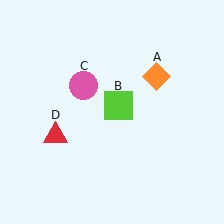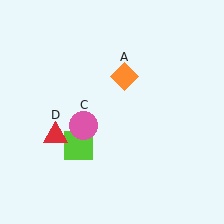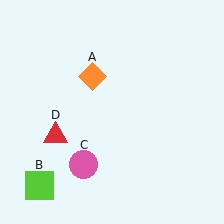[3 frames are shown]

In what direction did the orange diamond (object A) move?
The orange diamond (object A) moved left.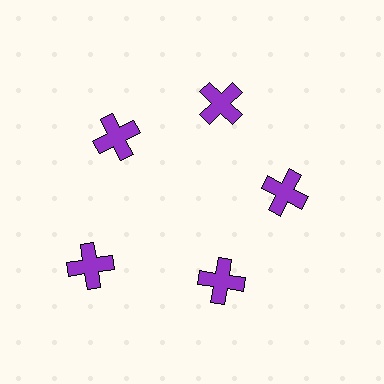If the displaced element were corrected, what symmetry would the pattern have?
It would have 5-fold rotational symmetry — the pattern would map onto itself every 72 degrees.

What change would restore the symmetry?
The symmetry would be restored by moving it inward, back onto the ring so that all 5 crosses sit at equal angles and equal distance from the center.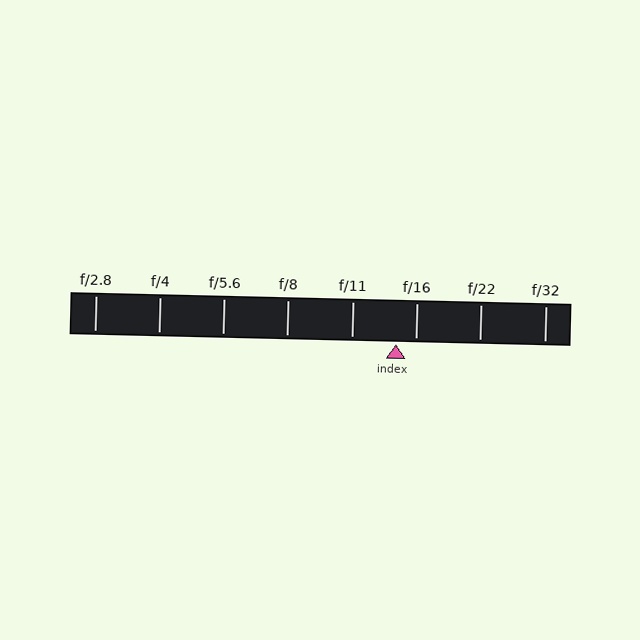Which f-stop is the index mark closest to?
The index mark is closest to f/16.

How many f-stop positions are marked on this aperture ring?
There are 8 f-stop positions marked.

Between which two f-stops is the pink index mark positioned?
The index mark is between f/11 and f/16.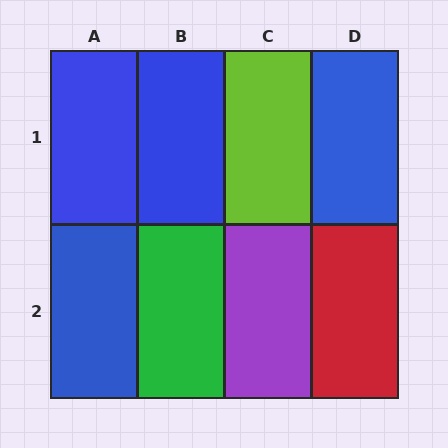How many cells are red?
1 cell is red.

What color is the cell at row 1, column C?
Lime.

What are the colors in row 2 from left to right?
Blue, green, purple, red.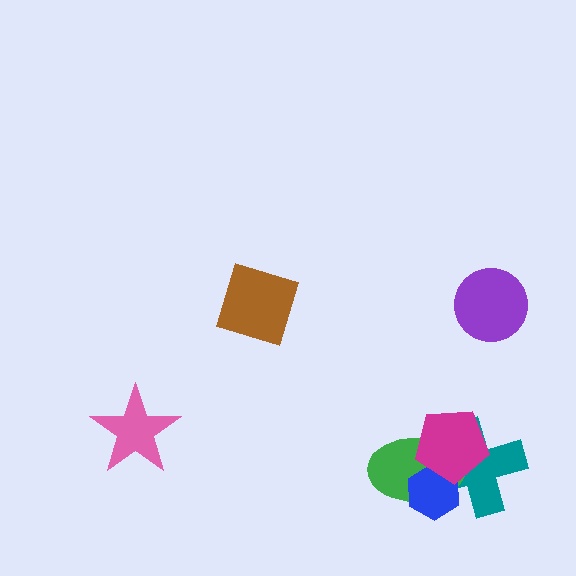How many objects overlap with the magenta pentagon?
3 objects overlap with the magenta pentagon.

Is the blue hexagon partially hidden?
Yes, it is partially covered by another shape.